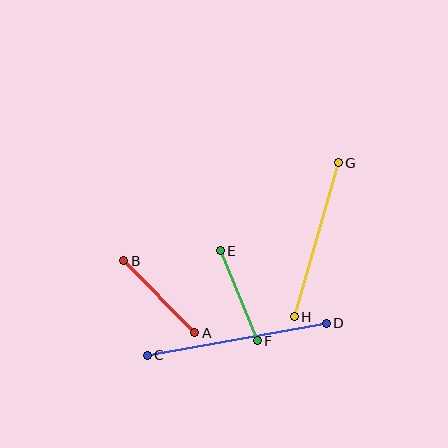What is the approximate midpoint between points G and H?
The midpoint is at approximately (316, 240) pixels.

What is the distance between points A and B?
The distance is approximately 101 pixels.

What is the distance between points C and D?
The distance is approximately 182 pixels.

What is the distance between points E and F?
The distance is approximately 97 pixels.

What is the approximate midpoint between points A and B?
The midpoint is at approximately (159, 297) pixels.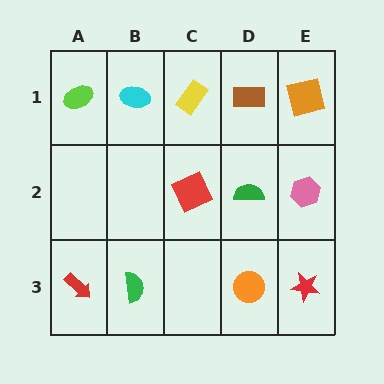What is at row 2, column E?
A pink hexagon.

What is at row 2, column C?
A red square.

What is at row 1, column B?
A cyan ellipse.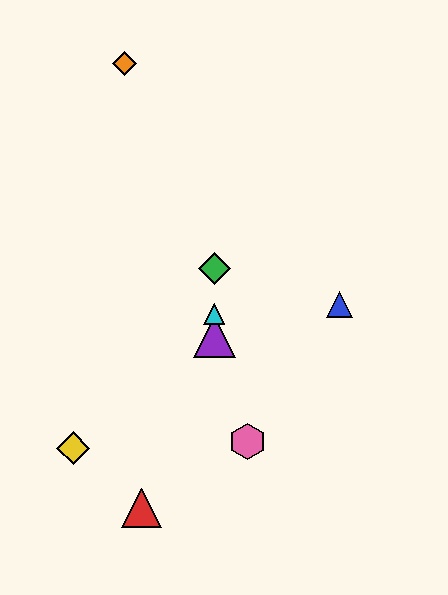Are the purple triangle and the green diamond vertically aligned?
Yes, both are at x≈214.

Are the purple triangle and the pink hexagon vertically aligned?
No, the purple triangle is at x≈214 and the pink hexagon is at x≈248.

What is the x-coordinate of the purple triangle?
The purple triangle is at x≈214.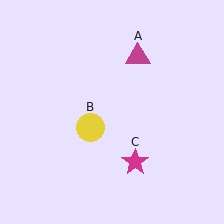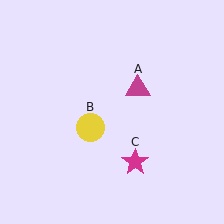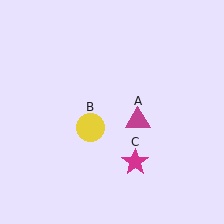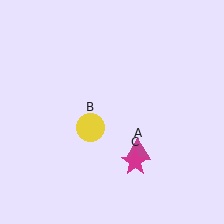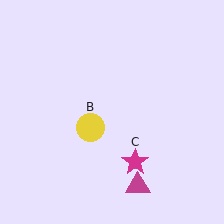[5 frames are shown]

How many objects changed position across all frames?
1 object changed position: magenta triangle (object A).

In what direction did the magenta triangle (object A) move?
The magenta triangle (object A) moved down.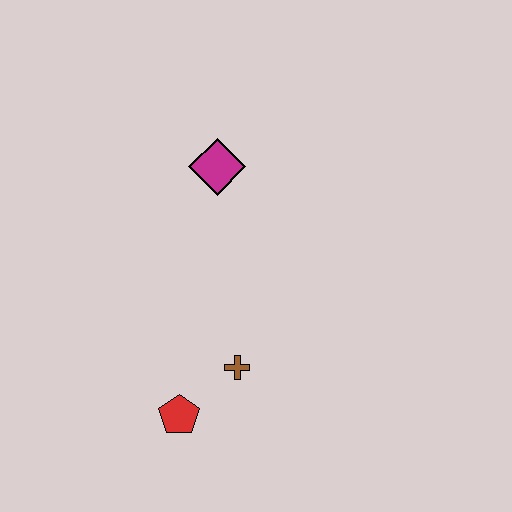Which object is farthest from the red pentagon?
The magenta diamond is farthest from the red pentagon.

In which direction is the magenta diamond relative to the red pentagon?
The magenta diamond is above the red pentagon.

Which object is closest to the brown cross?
The red pentagon is closest to the brown cross.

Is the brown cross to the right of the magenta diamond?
Yes